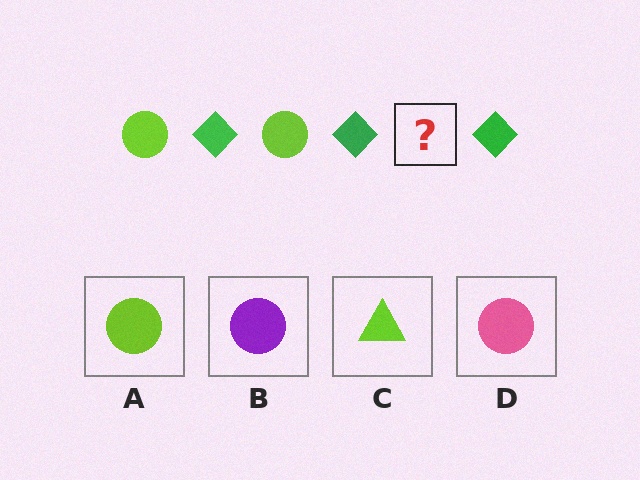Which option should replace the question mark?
Option A.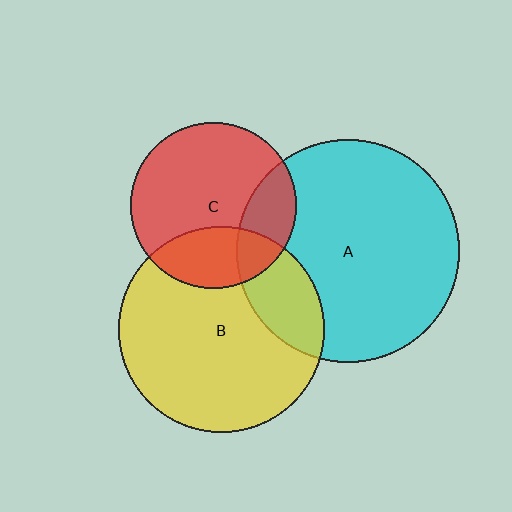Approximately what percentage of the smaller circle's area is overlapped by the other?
Approximately 20%.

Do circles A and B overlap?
Yes.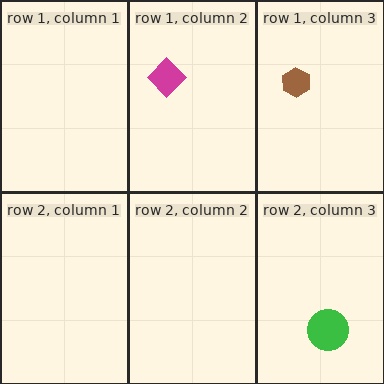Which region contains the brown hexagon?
The row 1, column 3 region.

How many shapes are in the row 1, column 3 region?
1.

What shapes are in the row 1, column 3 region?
The brown hexagon.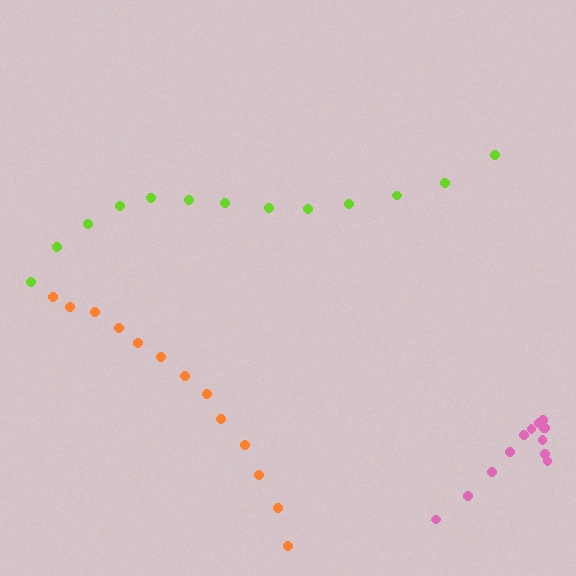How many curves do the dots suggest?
There are 3 distinct paths.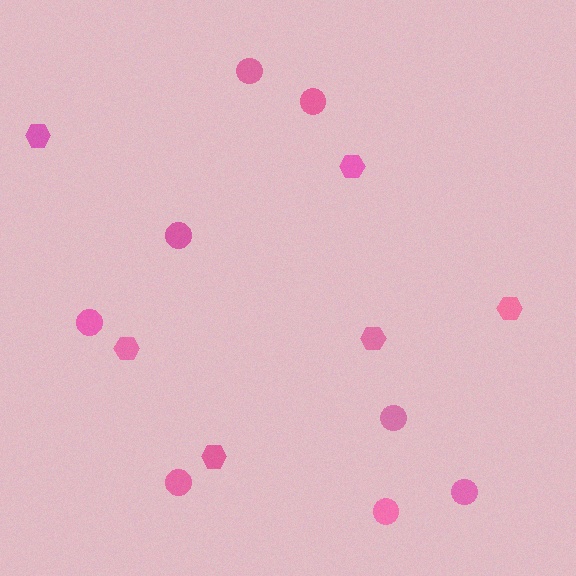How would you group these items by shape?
There are 2 groups: one group of circles (8) and one group of hexagons (6).